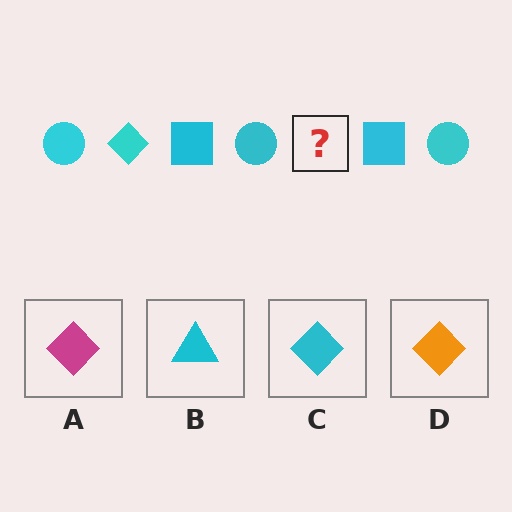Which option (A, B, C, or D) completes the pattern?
C.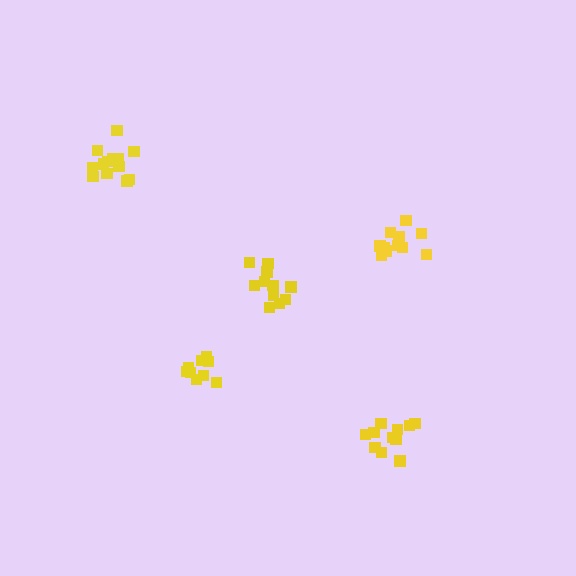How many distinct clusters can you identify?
There are 5 distinct clusters.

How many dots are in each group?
Group 1: 13 dots, Group 2: 11 dots, Group 3: 9 dots, Group 4: 11 dots, Group 5: 11 dots (55 total).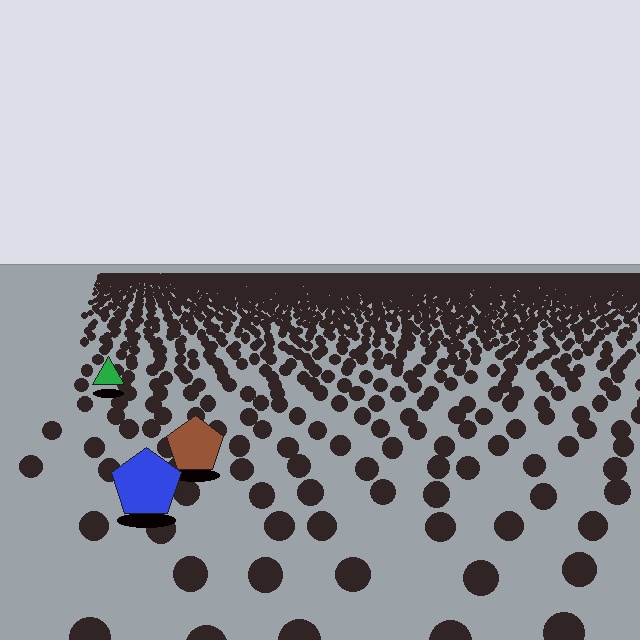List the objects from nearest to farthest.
From nearest to farthest: the blue pentagon, the brown pentagon, the green triangle.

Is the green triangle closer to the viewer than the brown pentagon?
No. The brown pentagon is closer — you can tell from the texture gradient: the ground texture is coarser near it.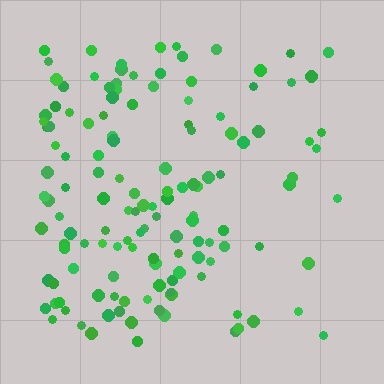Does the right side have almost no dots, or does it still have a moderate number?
Still a moderate number, just noticeably fewer than the left.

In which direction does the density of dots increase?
From right to left, with the left side densest.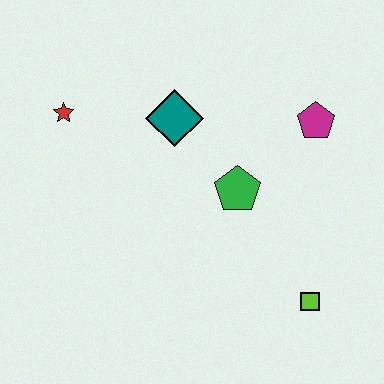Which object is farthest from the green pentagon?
The red star is farthest from the green pentagon.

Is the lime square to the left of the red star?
No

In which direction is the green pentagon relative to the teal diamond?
The green pentagon is below the teal diamond.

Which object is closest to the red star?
The teal diamond is closest to the red star.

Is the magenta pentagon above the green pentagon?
Yes